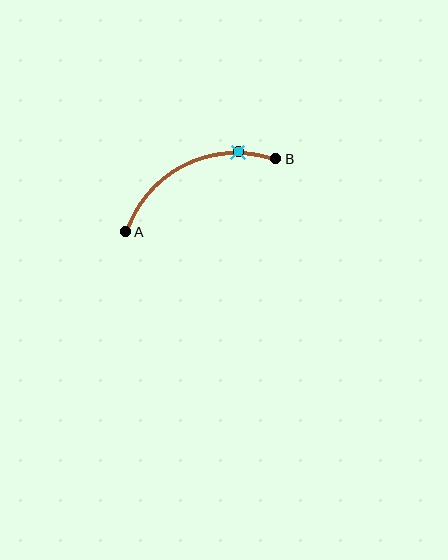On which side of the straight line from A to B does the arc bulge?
The arc bulges above the straight line connecting A and B.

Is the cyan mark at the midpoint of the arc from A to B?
No. The cyan mark lies on the arc but is closer to endpoint B. The arc midpoint would be at the point on the curve equidistant along the arc from both A and B.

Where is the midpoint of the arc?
The arc midpoint is the point on the curve farthest from the straight line joining A and B. It sits above that line.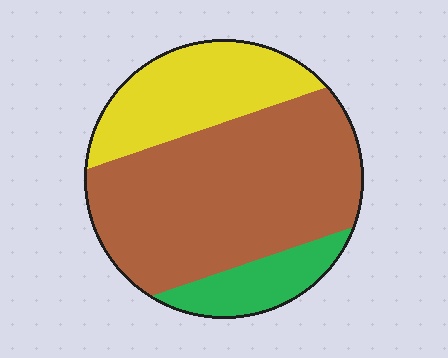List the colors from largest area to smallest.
From largest to smallest: brown, yellow, green.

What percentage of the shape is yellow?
Yellow covers about 25% of the shape.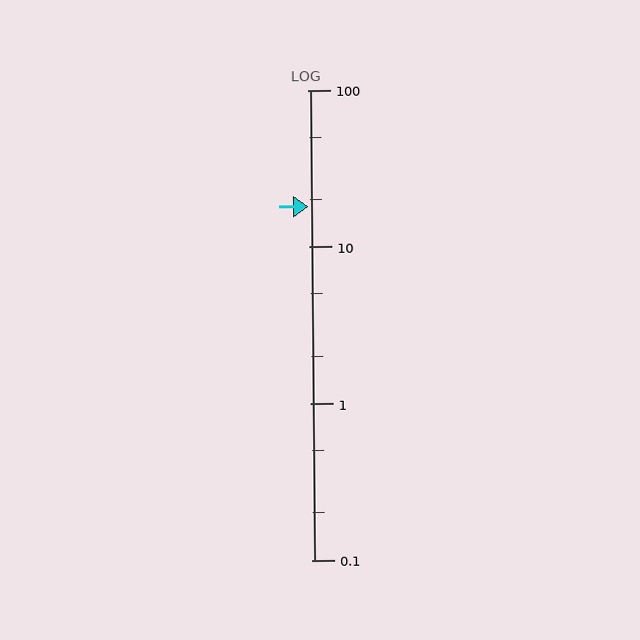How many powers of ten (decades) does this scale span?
The scale spans 3 decades, from 0.1 to 100.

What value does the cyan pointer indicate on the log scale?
The pointer indicates approximately 18.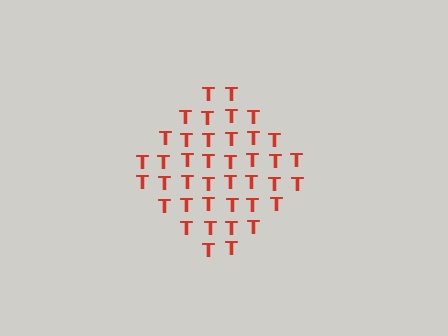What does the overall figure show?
The overall figure shows a diamond.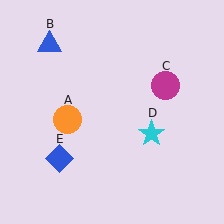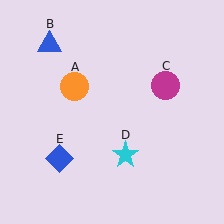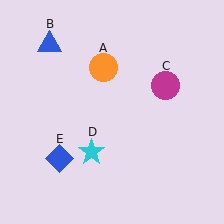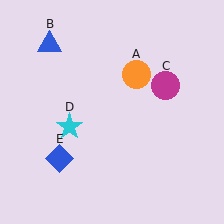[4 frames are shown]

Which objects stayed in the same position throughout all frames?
Blue triangle (object B) and magenta circle (object C) and blue diamond (object E) remained stationary.